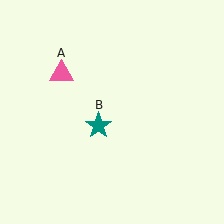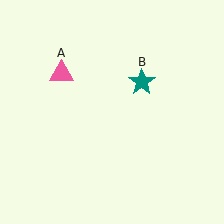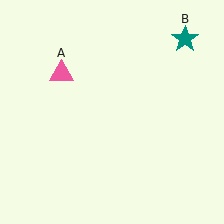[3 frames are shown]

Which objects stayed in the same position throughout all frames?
Pink triangle (object A) remained stationary.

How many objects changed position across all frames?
1 object changed position: teal star (object B).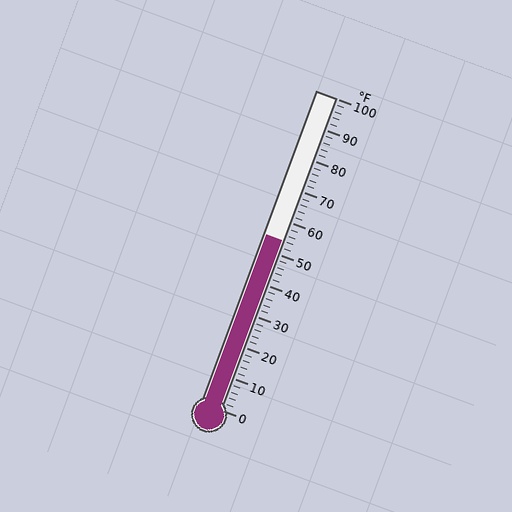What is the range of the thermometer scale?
The thermometer scale ranges from 0°F to 100°F.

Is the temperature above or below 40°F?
The temperature is above 40°F.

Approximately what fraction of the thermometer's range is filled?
The thermometer is filled to approximately 55% of its range.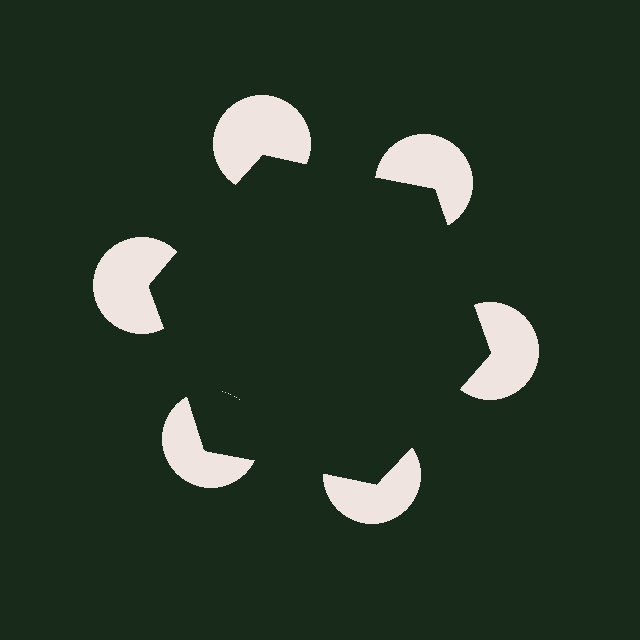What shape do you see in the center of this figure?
An illusory hexagon — its edges are inferred from the aligned wedge cuts in the pac-man discs, not physically drawn.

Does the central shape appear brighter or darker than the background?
It typically appears slightly darker than the background, even though no actual brightness change is drawn.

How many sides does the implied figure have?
6 sides.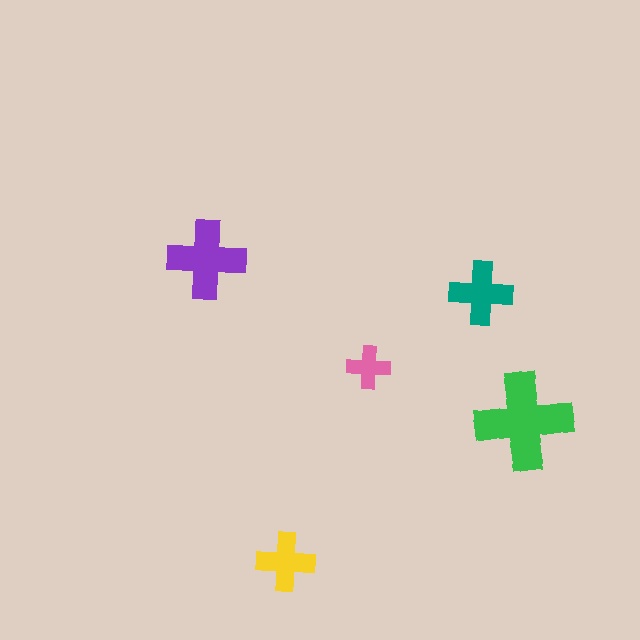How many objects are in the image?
There are 5 objects in the image.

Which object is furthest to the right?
The green cross is rightmost.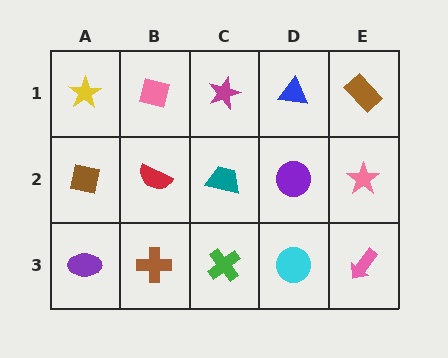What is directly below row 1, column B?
A red semicircle.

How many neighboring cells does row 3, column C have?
3.